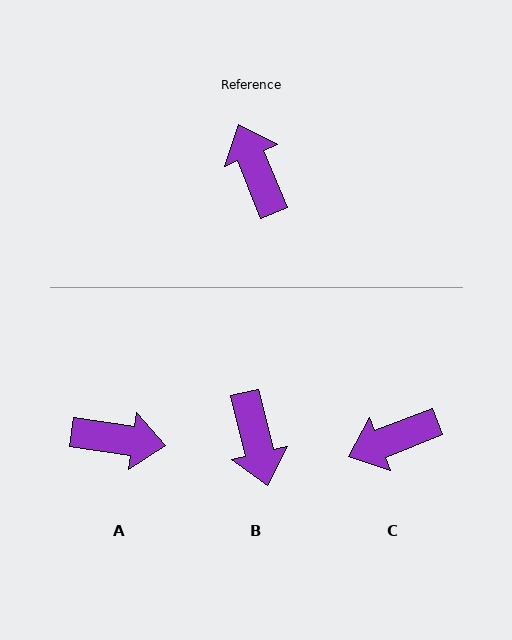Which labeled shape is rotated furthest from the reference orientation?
B, about 172 degrees away.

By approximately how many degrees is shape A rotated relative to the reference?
Approximately 120 degrees clockwise.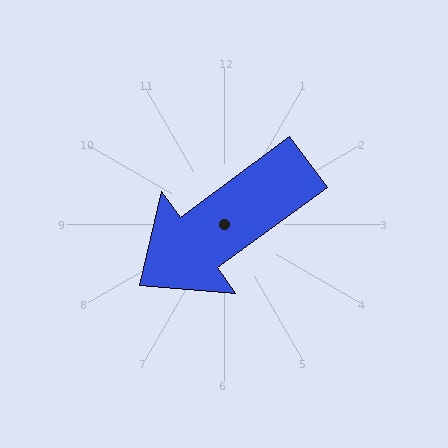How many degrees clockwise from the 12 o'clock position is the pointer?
Approximately 234 degrees.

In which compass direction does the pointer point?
Southwest.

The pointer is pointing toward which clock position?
Roughly 8 o'clock.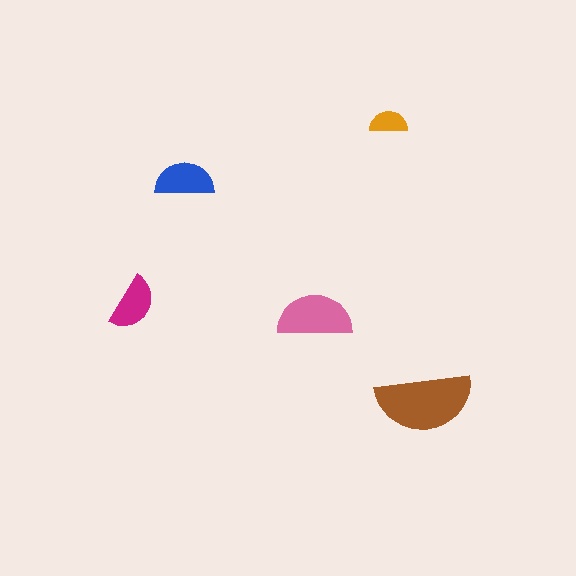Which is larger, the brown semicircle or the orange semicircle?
The brown one.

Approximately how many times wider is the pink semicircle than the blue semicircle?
About 1.5 times wider.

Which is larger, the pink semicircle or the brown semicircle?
The brown one.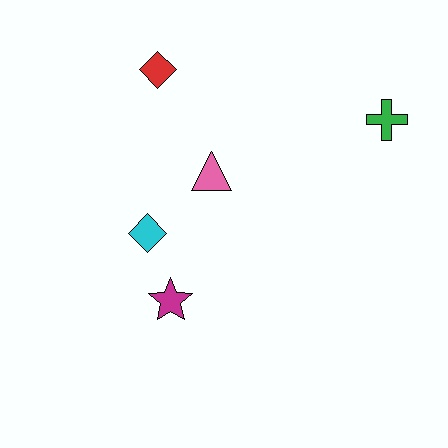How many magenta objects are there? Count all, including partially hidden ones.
There is 1 magenta object.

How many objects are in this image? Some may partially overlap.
There are 5 objects.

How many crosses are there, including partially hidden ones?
There is 1 cross.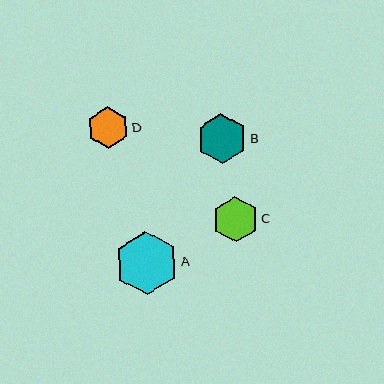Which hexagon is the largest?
Hexagon A is the largest with a size of approximately 63 pixels.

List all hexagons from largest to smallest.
From largest to smallest: A, B, C, D.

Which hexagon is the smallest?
Hexagon D is the smallest with a size of approximately 41 pixels.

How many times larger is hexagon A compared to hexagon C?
Hexagon A is approximately 1.4 times the size of hexagon C.